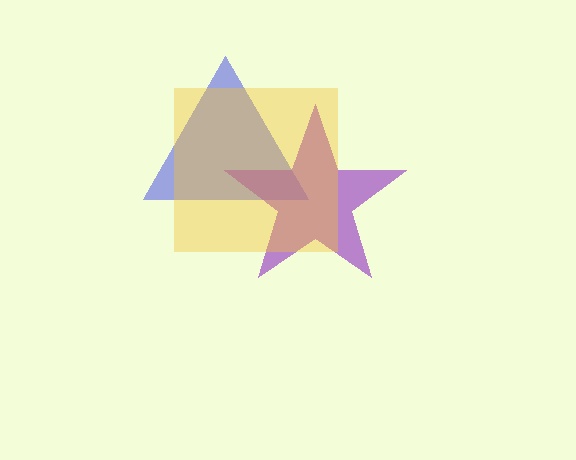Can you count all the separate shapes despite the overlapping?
Yes, there are 3 separate shapes.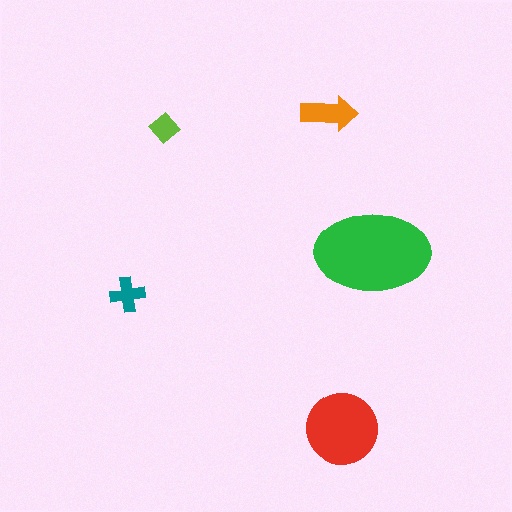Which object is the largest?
The green ellipse.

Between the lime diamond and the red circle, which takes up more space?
The red circle.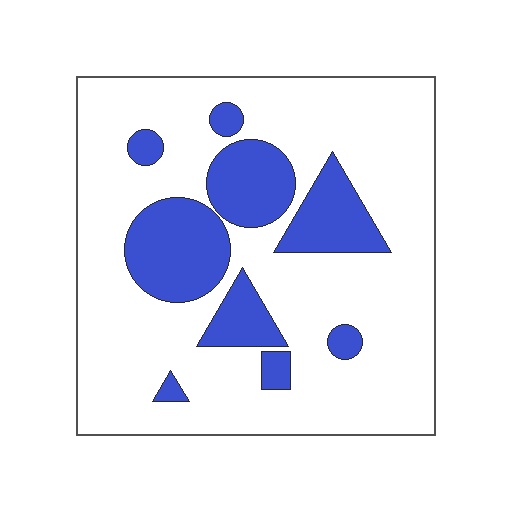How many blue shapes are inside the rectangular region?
9.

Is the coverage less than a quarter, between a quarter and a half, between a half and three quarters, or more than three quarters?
Less than a quarter.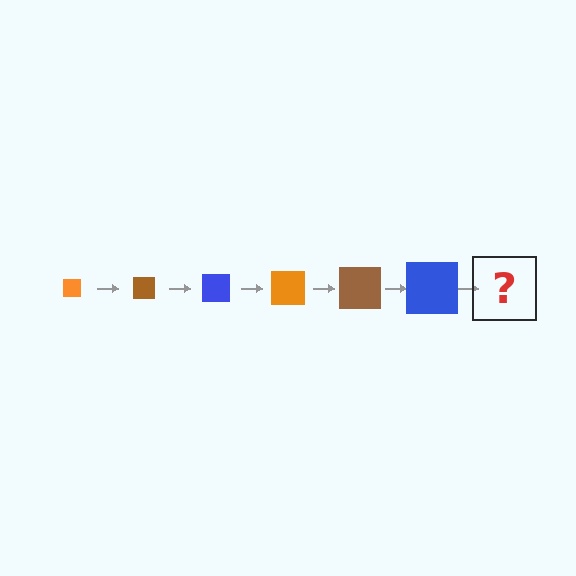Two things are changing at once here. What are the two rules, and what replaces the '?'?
The two rules are that the square grows larger each step and the color cycles through orange, brown, and blue. The '?' should be an orange square, larger than the previous one.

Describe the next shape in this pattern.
It should be an orange square, larger than the previous one.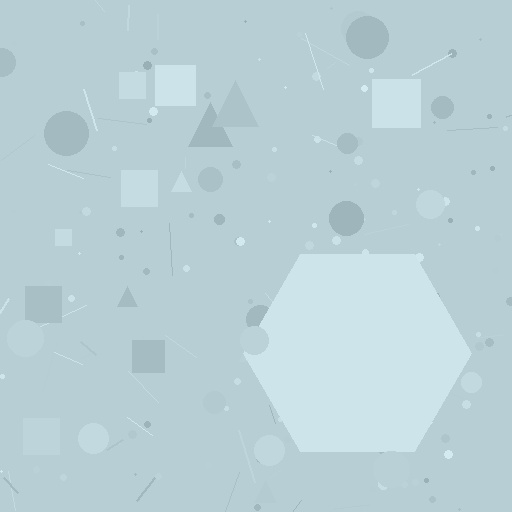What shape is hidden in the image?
A hexagon is hidden in the image.